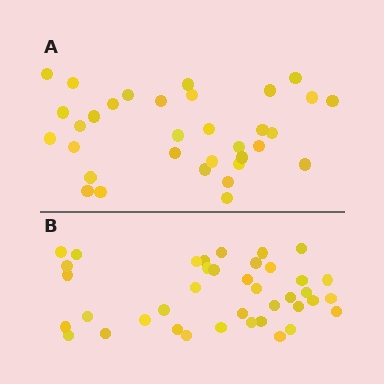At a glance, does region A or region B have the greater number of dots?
Region B (the bottom region) has more dots.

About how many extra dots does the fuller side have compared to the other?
Region B has about 6 more dots than region A.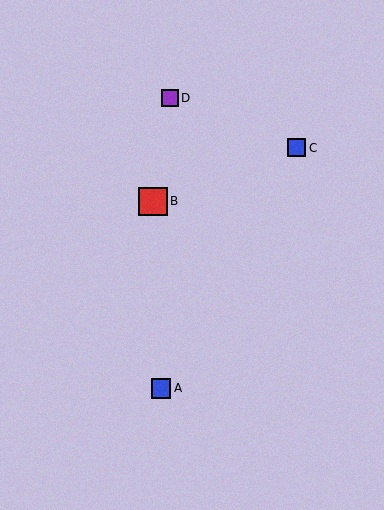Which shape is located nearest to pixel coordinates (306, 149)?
The blue square (labeled C) at (297, 148) is nearest to that location.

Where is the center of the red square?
The center of the red square is at (153, 201).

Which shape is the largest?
The red square (labeled B) is the largest.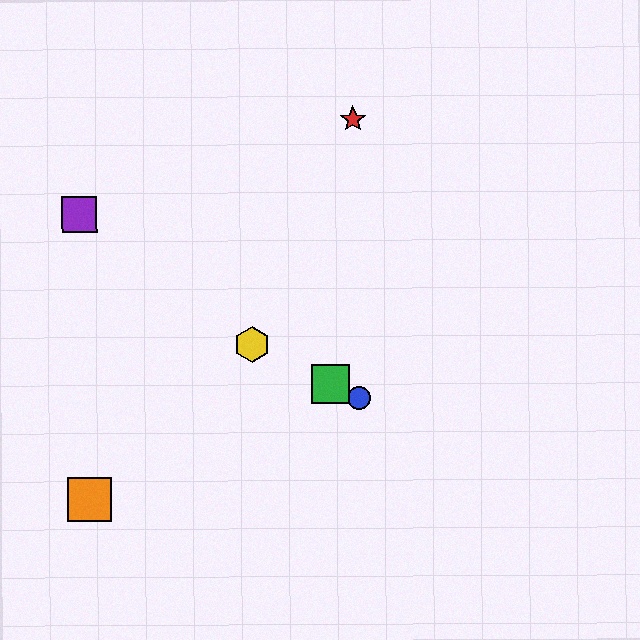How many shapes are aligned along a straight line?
3 shapes (the blue circle, the green square, the yellow hexagon) are aligned along a straight line.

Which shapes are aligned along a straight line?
The blue circle, the green square, the yellow hexagon are aligned along a straight line.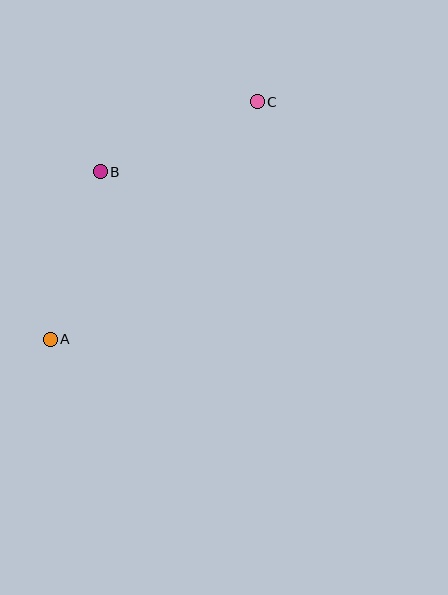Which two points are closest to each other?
Points B and C are closest to each other.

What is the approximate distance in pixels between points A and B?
The distance between A and B is approximately 175 pixels.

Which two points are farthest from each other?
Points A and C are farthest from each other.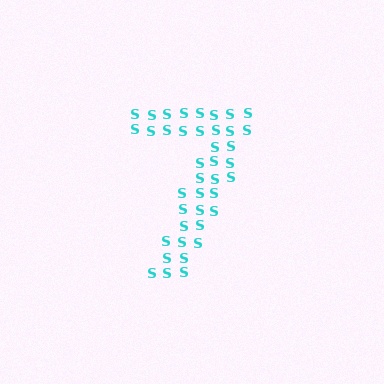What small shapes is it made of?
It is made of small letter S's.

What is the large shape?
The large shape is the digit 7.